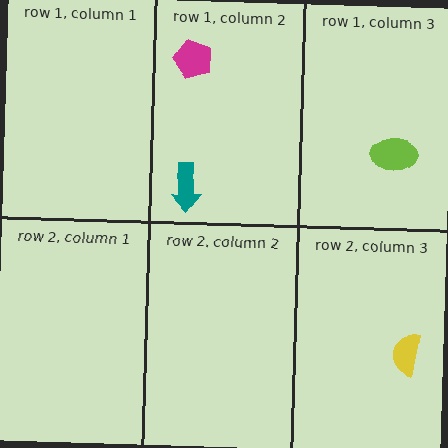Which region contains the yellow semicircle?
The row 2, column 3 region.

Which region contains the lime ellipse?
The row 1, column 3 region.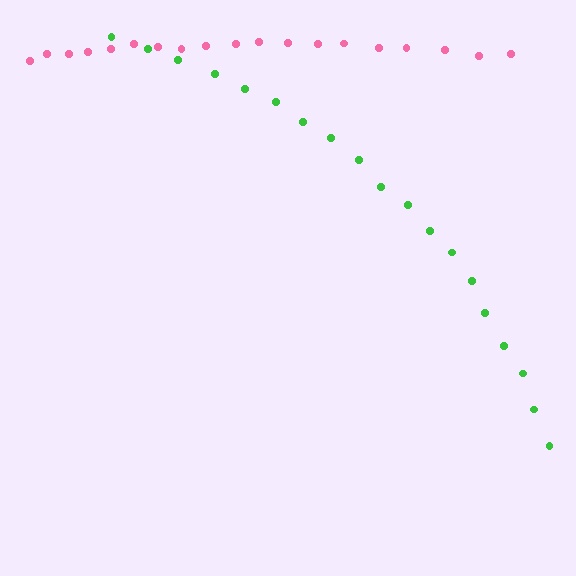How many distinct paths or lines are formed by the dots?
There are 2 distinct paths.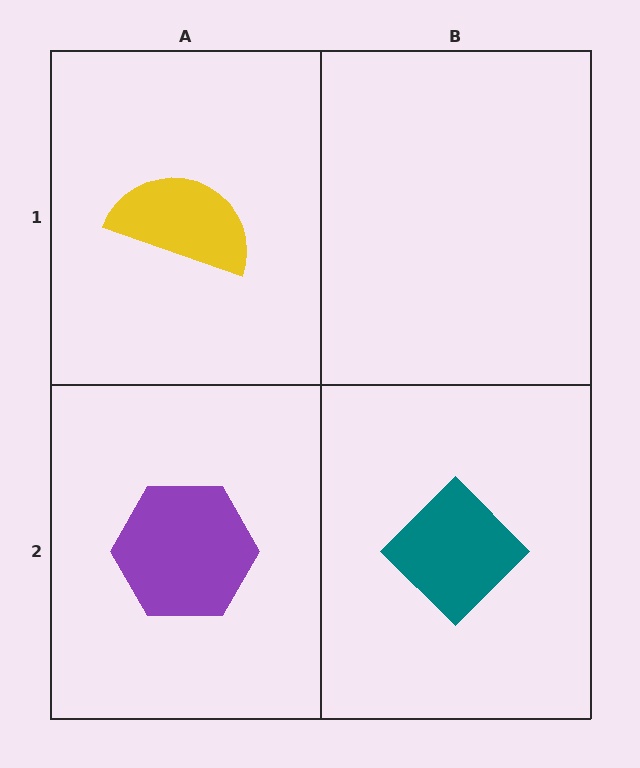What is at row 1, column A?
A yellow semicircle.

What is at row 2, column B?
A teal diamond.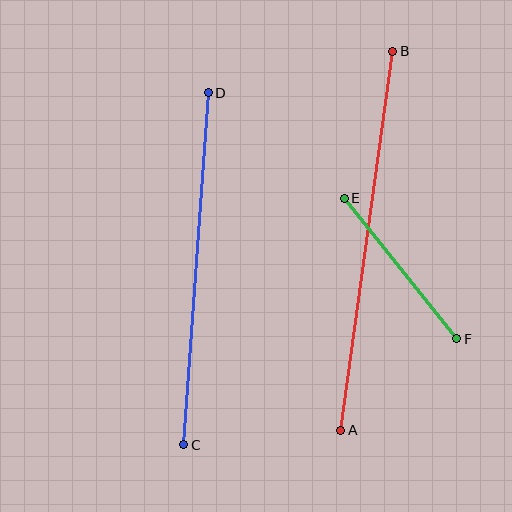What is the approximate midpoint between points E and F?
The midpoint is at approximately (400, 269) pixels.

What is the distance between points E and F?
The distance is approximately 180 pixels.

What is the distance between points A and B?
The distance is approximately 383 pixels.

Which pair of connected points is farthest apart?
Points A and B are farthest apart.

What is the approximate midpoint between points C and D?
The midpoint is at approximately (196, 269) pixels.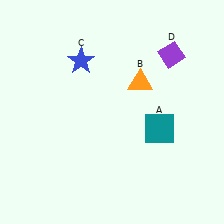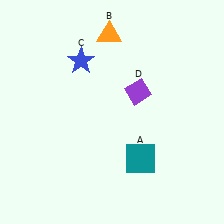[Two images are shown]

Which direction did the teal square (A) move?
The teal square (A) moved down.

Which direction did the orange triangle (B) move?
The orange triangle (B) moved up.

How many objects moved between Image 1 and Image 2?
3 objects moved between the two images.